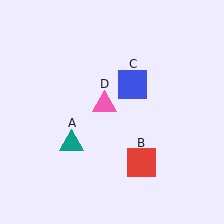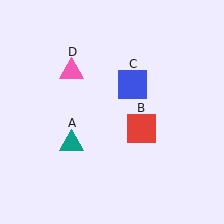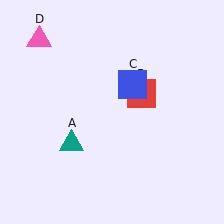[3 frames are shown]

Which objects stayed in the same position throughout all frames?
Teal triangle (object A) and blue square (object C) remained stationary.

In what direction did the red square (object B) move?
The red square (object B) moved up.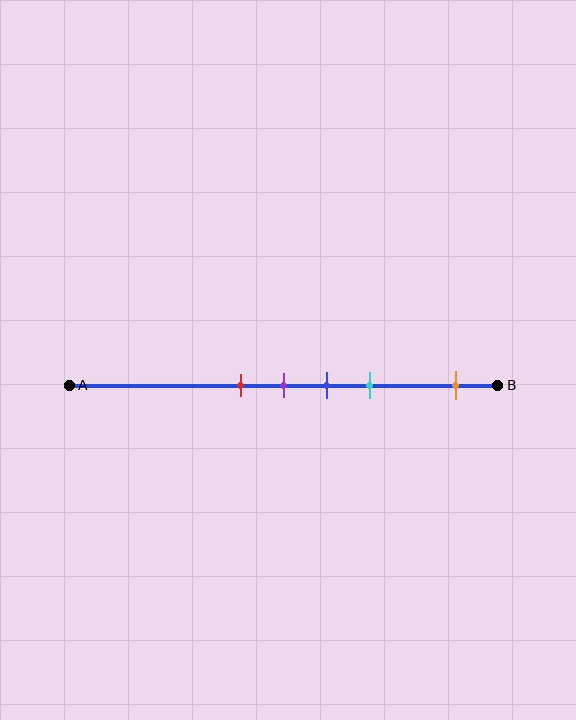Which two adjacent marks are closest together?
The red and purple marks are the closest adjacent pair.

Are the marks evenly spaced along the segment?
No, the marks are not evenly spaced.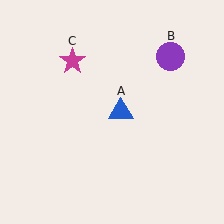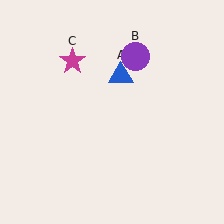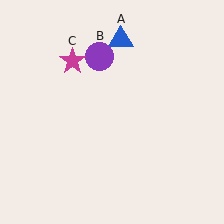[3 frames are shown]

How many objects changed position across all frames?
2 objects changed position: blue triangle (object A), purple circle (object B).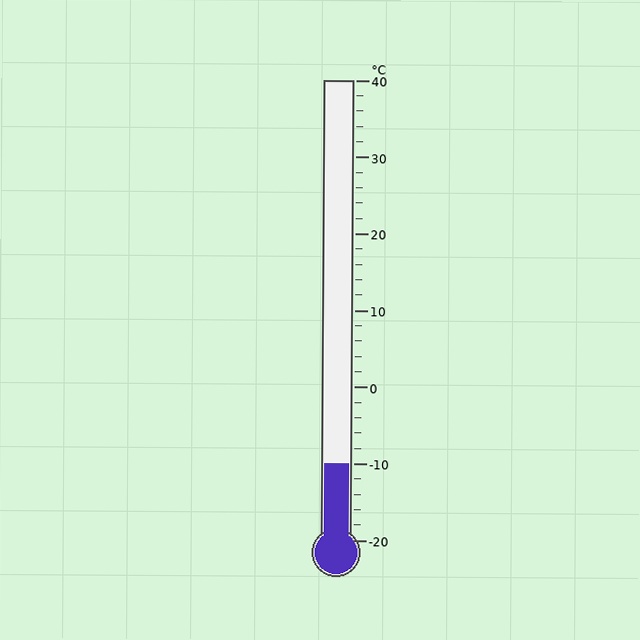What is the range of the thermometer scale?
The thermometer scale ranges from -20°C to 40°C.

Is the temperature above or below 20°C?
The temperature is below 20°C.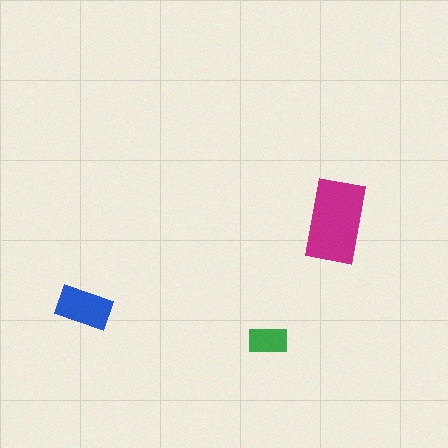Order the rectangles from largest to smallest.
the magenta one, the blue one, the green one.